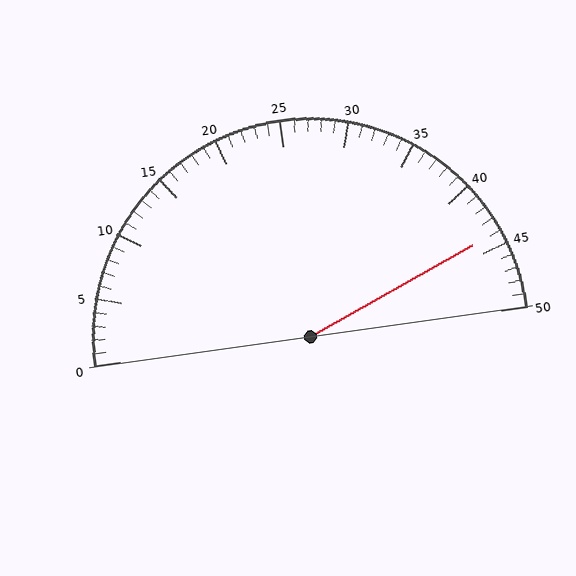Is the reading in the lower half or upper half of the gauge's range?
The reading is in the upper half of the range (0 to 50).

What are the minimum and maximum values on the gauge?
The gauge ranges from 0 to 50.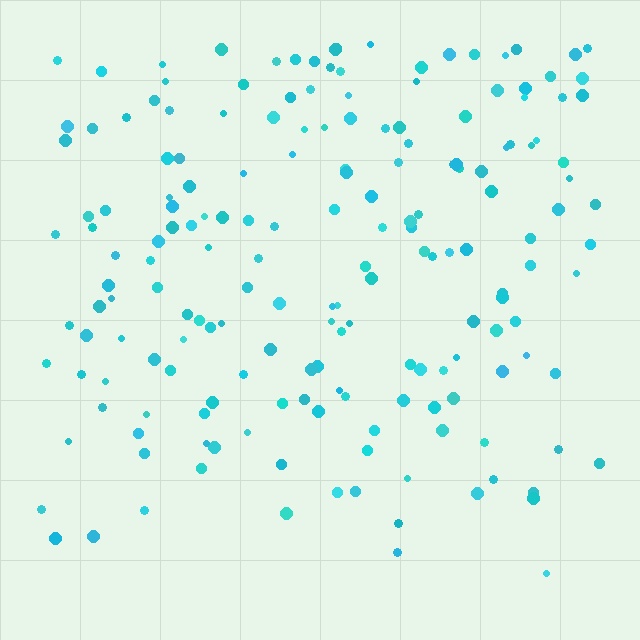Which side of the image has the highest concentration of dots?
The top.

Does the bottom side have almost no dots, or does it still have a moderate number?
Still a moderate number, just noticeably fewer than the top.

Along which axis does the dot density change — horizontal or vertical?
Vertical.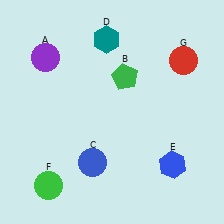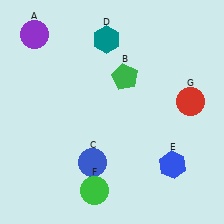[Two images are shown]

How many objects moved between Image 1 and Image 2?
3 objects moved between the two images.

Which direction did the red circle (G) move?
The red circle (G) moved down.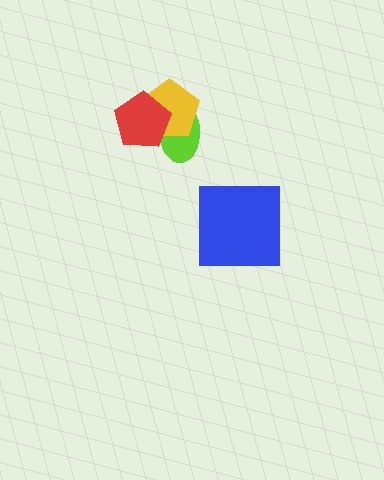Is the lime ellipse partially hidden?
Yes, it is partially covered by another shape.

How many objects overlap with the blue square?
0 objects overlap with the blue square.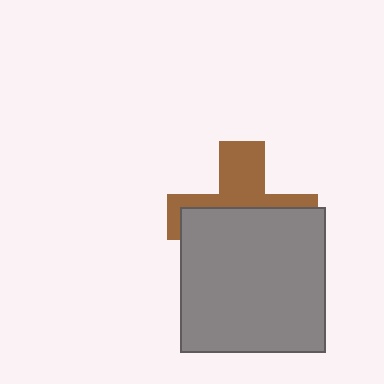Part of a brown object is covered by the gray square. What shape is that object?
It is a cross.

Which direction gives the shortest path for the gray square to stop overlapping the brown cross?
Moving down gives the shortest separation.